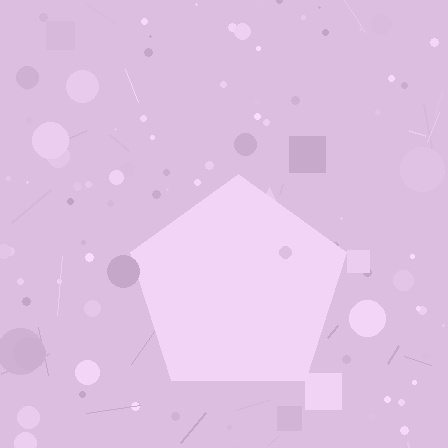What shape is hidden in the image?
A pentagon is hidden in the image.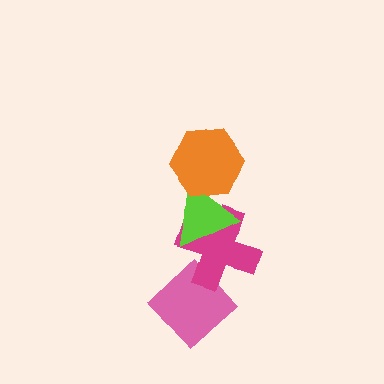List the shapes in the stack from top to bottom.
From top to bottom: the orange hexagon, the lime triangle, the magenta cross, the pink diamond.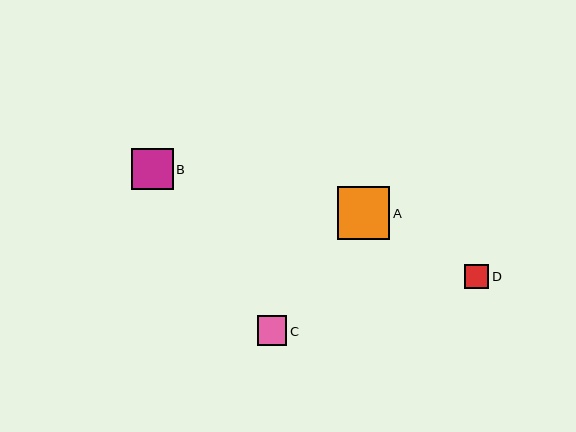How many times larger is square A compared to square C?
Square A is approximately 1.8 times the size of square C.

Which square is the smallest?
Square D is the smallest with a size of approximately 24 pixels.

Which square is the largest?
Square A is the largest with a size of approximately 52 pixels.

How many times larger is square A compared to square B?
Square A is approximately 1.3 times the size of square B.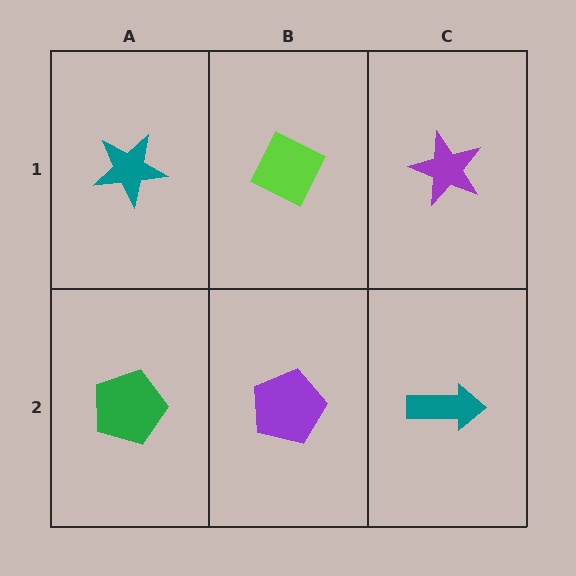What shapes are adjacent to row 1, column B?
A purple pentagon (row 2, column B), a teal star (row 1, column A), a purple star (row 1, column C).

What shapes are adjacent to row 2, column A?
A teal star (row 1, column A), a purple pentagon (row 2, column B).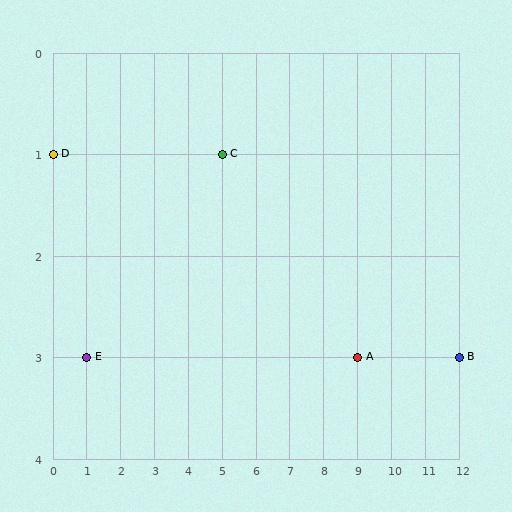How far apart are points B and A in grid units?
Points B and A are 3 columns apart.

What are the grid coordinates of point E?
Point E is at grid coordinates (1, 3).